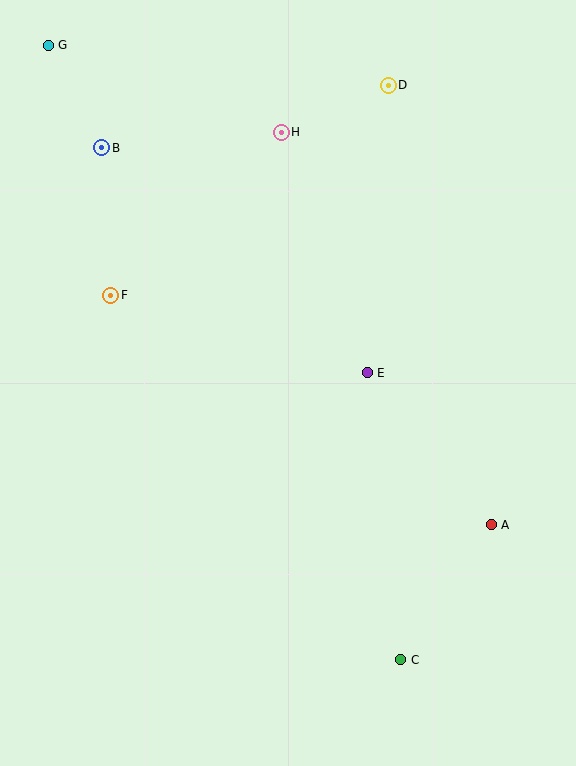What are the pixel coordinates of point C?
Point C is at (401, 660).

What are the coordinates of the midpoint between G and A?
The midpoint between G and A is at (270, 285).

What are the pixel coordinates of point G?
Point G is at (48, 45).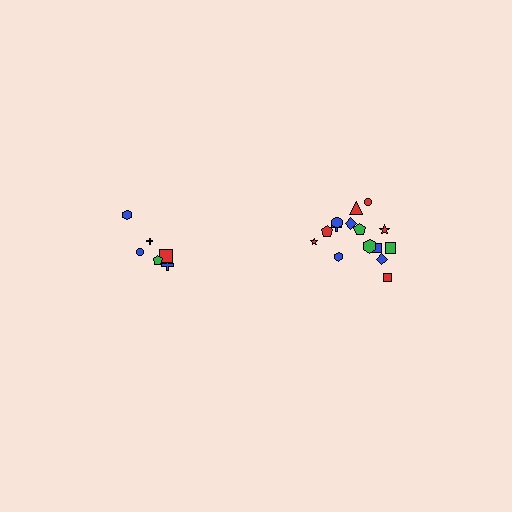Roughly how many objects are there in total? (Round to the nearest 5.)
Roughly 20 objects in total.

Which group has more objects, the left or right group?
The right group.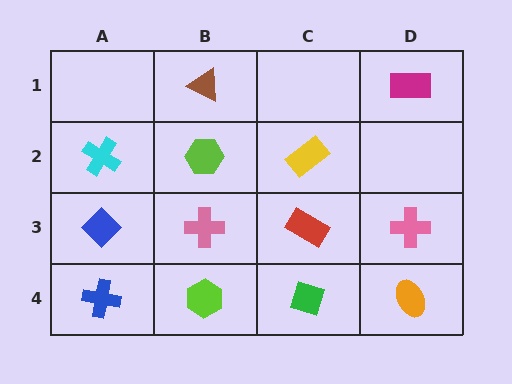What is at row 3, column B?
A pink cross.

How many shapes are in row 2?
3 shapes.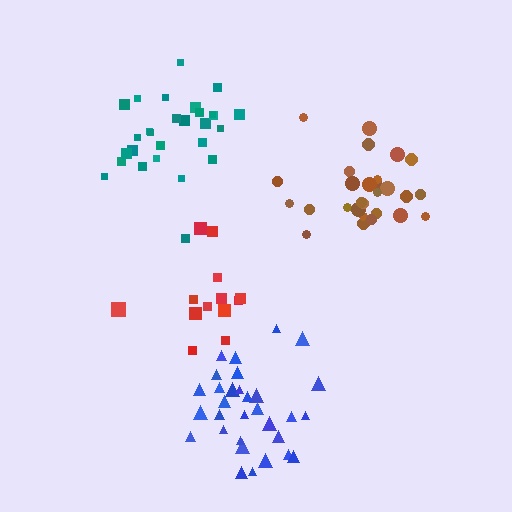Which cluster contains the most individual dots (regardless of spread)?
Blue (31).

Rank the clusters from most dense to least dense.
brown, blue, teal, red.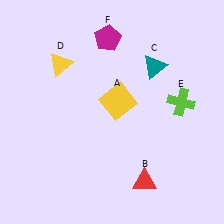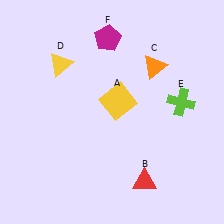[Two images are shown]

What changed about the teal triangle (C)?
In Image 1, C is teal. In Image 2, it changed to orange.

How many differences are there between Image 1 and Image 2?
There is 1 difference between the two images.